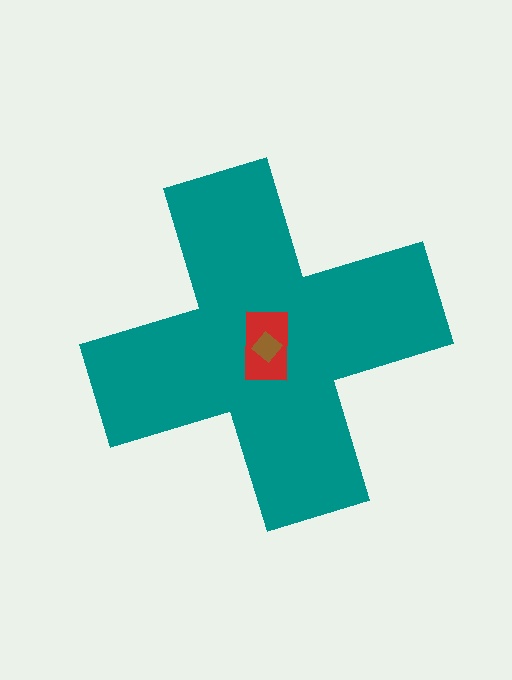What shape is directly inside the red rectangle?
The brown diamond.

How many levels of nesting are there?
3.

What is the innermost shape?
The brown diamond.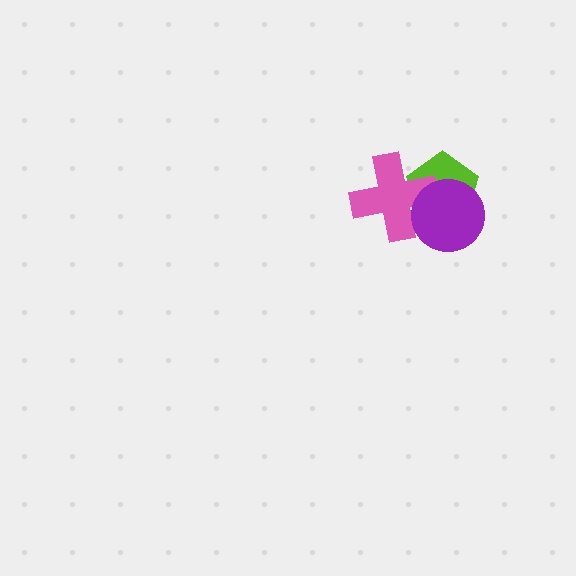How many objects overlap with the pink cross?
2 objects overlap with the pink cross.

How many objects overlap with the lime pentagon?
2 objects overlap with the lime pentagon.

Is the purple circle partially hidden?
No, no other shape covers it.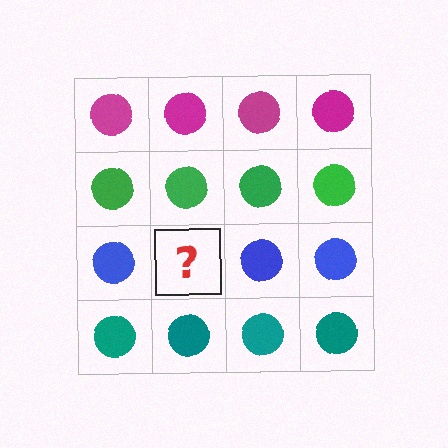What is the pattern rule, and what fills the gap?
The rule is that each row has a consistent color. The gap should be filled with a blue circle.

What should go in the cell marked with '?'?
The missing cell should contain a blue circle.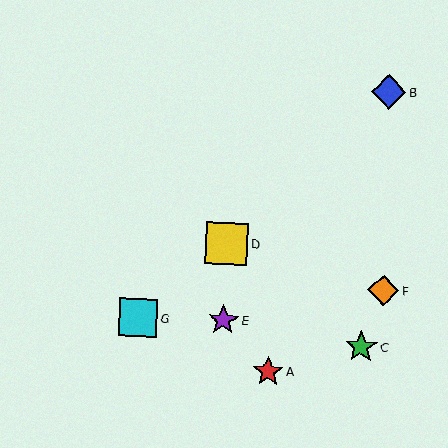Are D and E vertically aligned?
Yes, both are at x≈227.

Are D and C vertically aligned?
No, D is at x≈227 and C is at x≈361.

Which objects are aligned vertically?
Objects D, E are aligned vertically.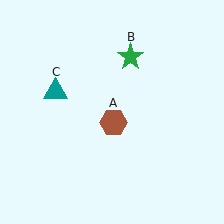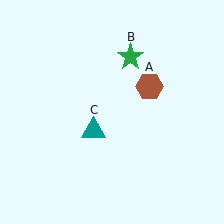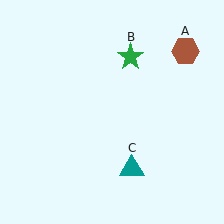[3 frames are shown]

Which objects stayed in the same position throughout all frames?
Green star (object B) remained stationary.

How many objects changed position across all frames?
2 objects changed position: brown hexagon (object A), teal triangle (object C).